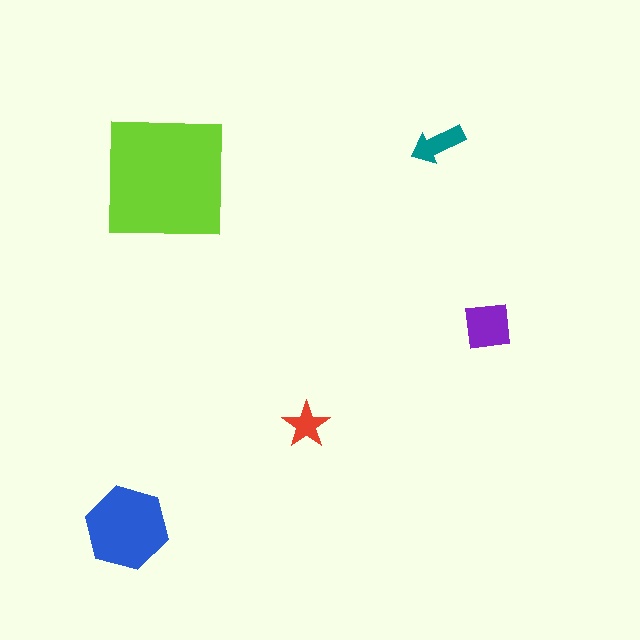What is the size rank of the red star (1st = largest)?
5th.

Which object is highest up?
The teal arrow is topmost.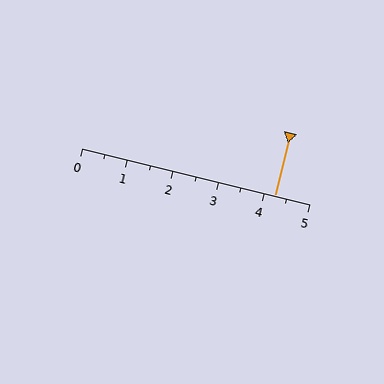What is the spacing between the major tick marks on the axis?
The major ticks are spaced 1 apart.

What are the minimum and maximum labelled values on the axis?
The axis runs from 0 to 5.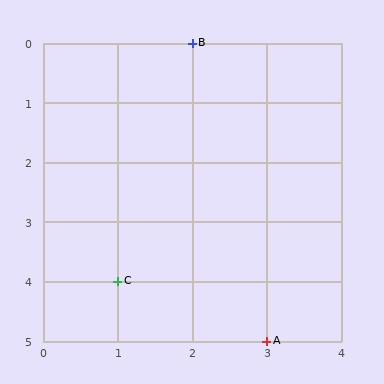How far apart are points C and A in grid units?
Points C and A are 2 columns and 1 row apart (about 2.2 grid units diagonally).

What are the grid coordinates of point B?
Point B is at grid coordinates (2, 0).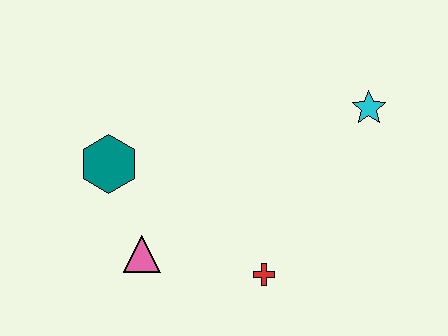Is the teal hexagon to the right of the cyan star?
No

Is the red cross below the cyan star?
Yes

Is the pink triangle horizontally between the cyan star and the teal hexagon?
Yes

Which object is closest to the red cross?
The pink triangle is closest to the red cross.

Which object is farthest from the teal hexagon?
The cyan star is farthest from the teal hexagon.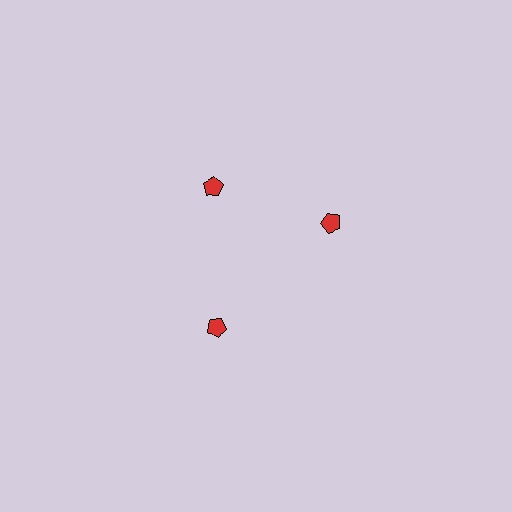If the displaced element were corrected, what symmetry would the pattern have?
It would have 3-fold rotational symmetry — the pattern would map onto itself every 120 degrees.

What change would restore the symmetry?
The symmetry would be restored by rotating it back into even spacing with its neighbors so that all 3 pentagons sit at equal angles and equal distance from the center.